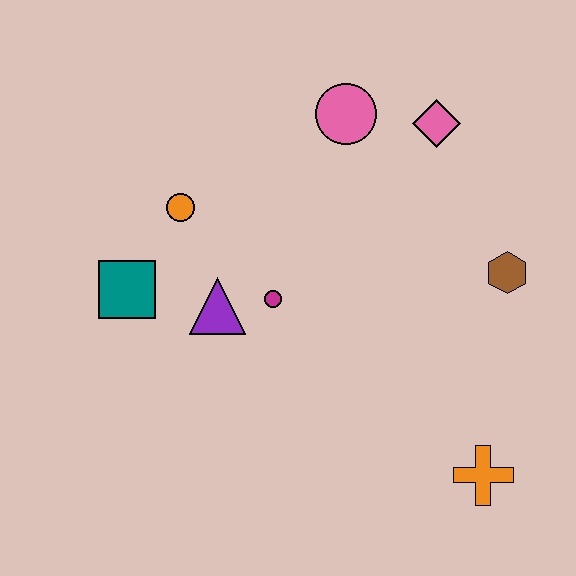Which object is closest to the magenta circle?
The purple triangle is closest to the magenta circle.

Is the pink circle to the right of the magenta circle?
Yes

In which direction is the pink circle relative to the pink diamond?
The pink circle is to the left of the pink diamond.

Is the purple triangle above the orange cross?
Yes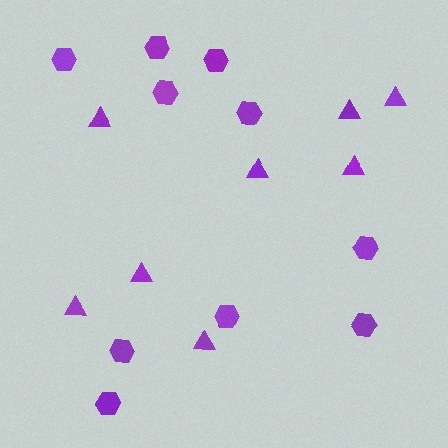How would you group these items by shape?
There are 2 groups: one group of hexagons (10) and one group of triangles (8).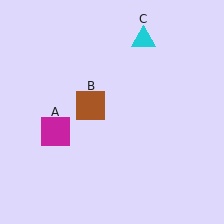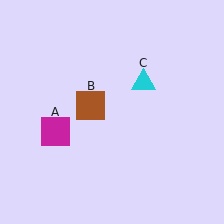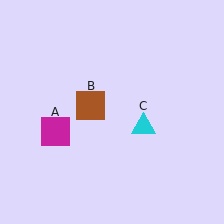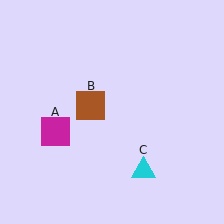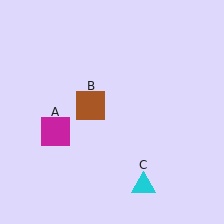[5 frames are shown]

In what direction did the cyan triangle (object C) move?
The cyan triangle (object C) moved down.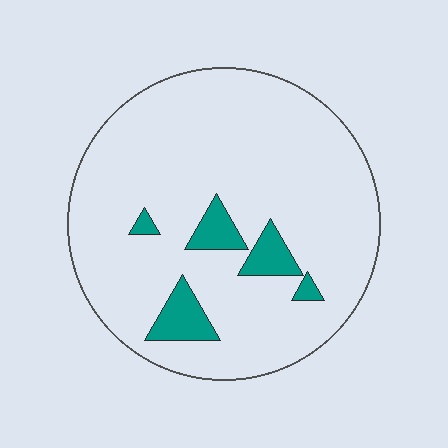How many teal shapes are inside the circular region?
5.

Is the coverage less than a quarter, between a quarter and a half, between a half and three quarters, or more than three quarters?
Less than a quarter.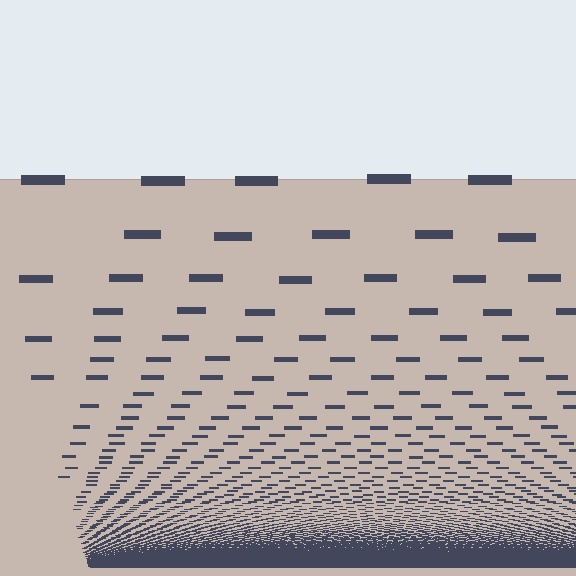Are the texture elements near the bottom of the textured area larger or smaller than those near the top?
Smaller. The gradient is inverted — elements near the bottom are smaller and denser.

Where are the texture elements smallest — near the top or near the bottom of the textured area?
Near the bottom.